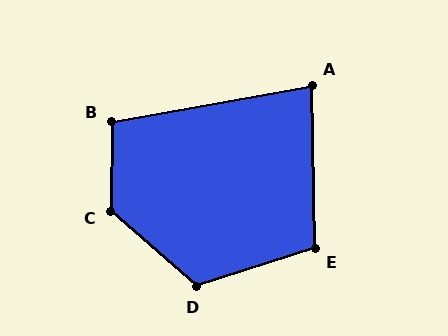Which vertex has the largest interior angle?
C, at approximately 130 degrees.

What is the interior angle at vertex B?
Approximately 101 degrees (obtuse).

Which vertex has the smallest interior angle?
A, at approximately 80 degrees.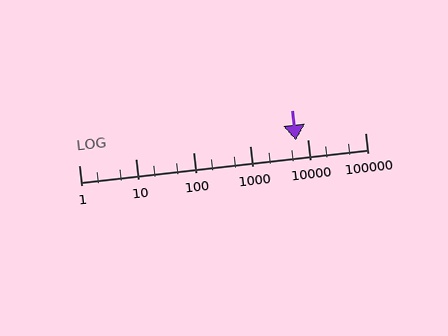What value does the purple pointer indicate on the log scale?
The pointer indicates approximately 6300.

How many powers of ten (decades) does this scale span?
The scale spans 5 decades, from 1 to 100000.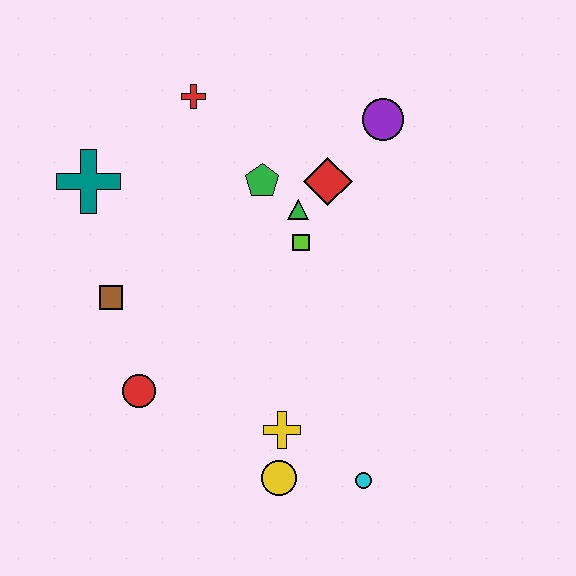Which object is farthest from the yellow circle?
The red cross is farthest from the yellow circle.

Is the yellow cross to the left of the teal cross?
No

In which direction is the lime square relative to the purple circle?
The lime square is below the purple circle.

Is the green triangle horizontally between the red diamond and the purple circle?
No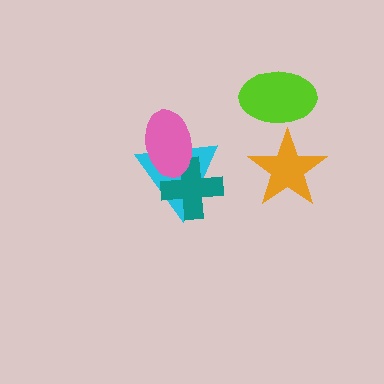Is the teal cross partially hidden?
Yes, it is partially covered by another shape.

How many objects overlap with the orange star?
1 object overlaps with the orange star.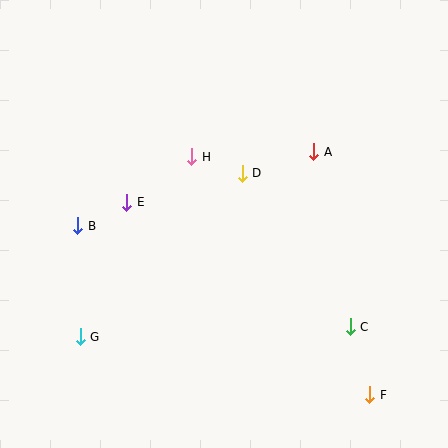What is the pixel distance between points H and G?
The distance between H and G is 211 pixels.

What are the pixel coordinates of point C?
Point C is at (350, 327).